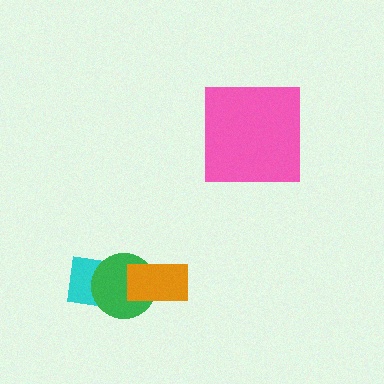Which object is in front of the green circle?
The orange rectangle is in front of the green circle.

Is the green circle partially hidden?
Yes, it is partially covered by another shape.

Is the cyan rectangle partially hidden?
Yes, it is partially covered by another shape.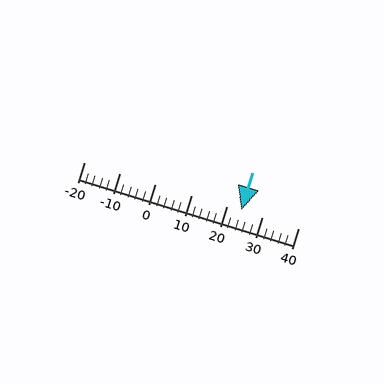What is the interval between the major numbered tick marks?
The major tick marks are spaced 10 units apart.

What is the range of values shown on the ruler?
The ruler shows values from -20 to 40.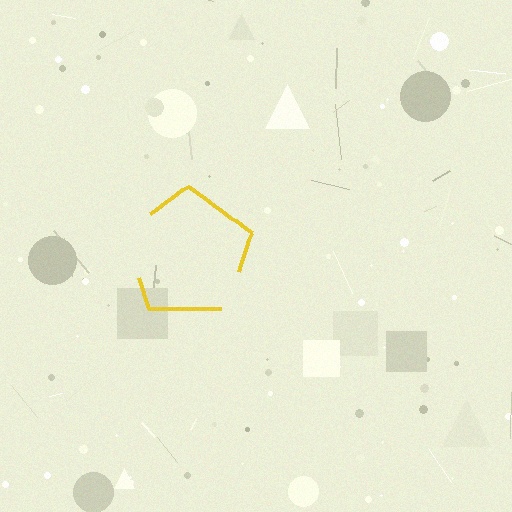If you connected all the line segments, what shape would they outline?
They would outline a pentagon.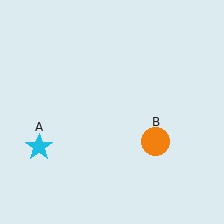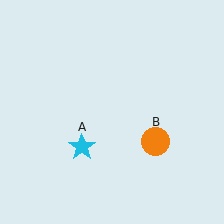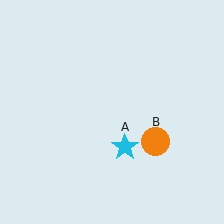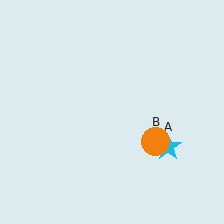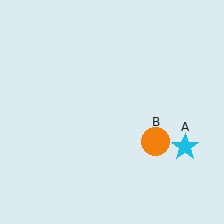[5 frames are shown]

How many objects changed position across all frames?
1 object changed position: cyan star (object A).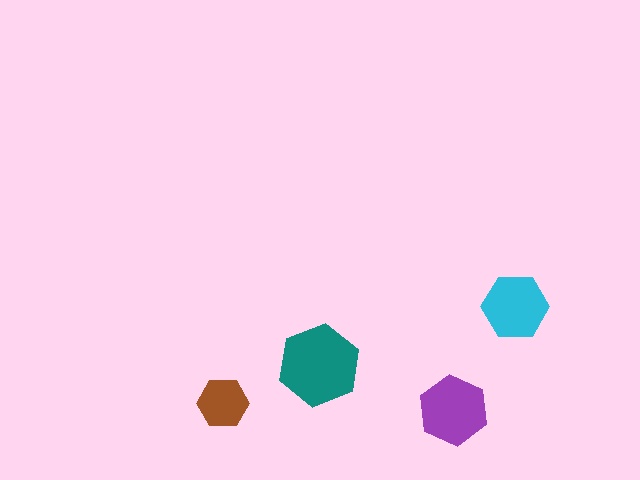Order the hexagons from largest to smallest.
the teal one, the purple one, the cyan one, the brown one.